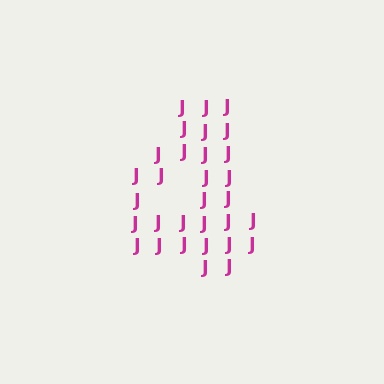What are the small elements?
The small elements are letter J's.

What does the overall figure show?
The overall figure shows the digit 4.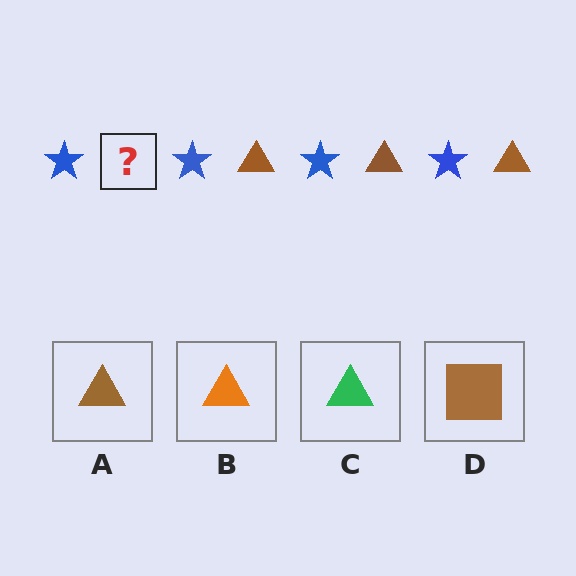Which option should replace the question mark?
Option A.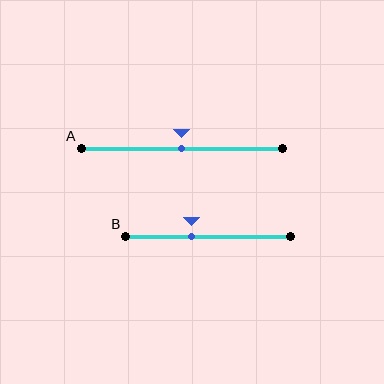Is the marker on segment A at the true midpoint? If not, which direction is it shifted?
Yes, the marker on segment A is at the true midpoint.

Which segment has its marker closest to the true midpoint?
Segment A has its marker closest to the true midpoint.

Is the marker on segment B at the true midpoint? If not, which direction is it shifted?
No, the marker on segment B is shifted to the left by about 10% of the segment length.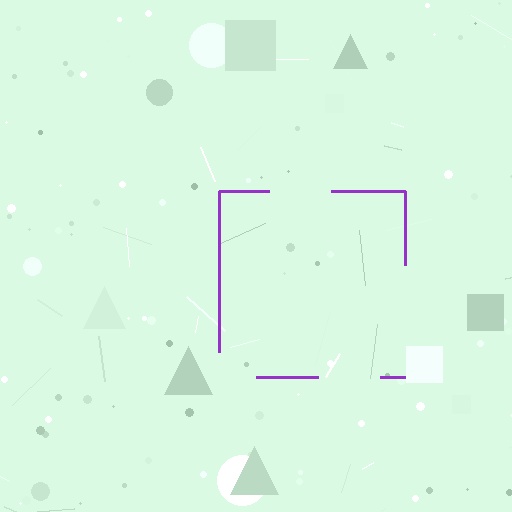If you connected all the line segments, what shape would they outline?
They would outline a square.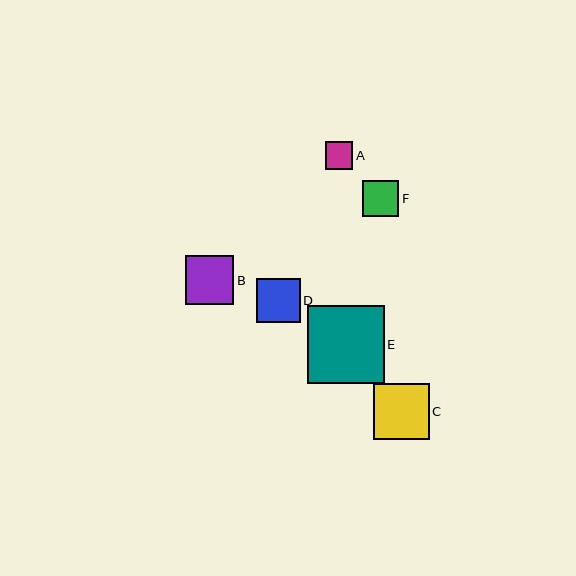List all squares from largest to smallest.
From largest to smallest: E, C, B, D, F, A.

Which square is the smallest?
Square A is the smallest with a size of approximately 28 pixels.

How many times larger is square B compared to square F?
Square B is approximately 1.3 times the size of square F.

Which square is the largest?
Square E is the largest with a size of approximately 77 pixels.